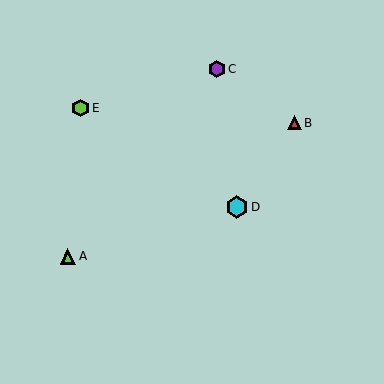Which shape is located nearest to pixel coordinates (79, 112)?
The lime hexagon (labeled E) at (80, 108) is nearest to that location.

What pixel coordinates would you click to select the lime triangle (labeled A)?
Click at (68, 256) to select the lime triangle A.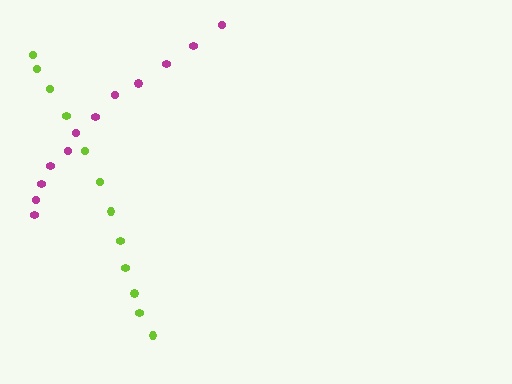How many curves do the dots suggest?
There are 2 distinct paths.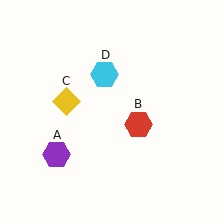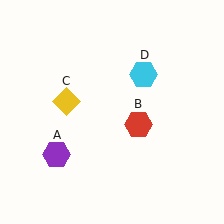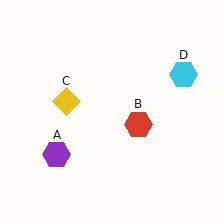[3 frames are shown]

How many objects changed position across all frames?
1 object changed position: cyan hexagon (object D).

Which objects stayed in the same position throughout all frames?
Purple hexagon (object A) and red hexagon (object B) and yellow diamond (object C) remained stationary.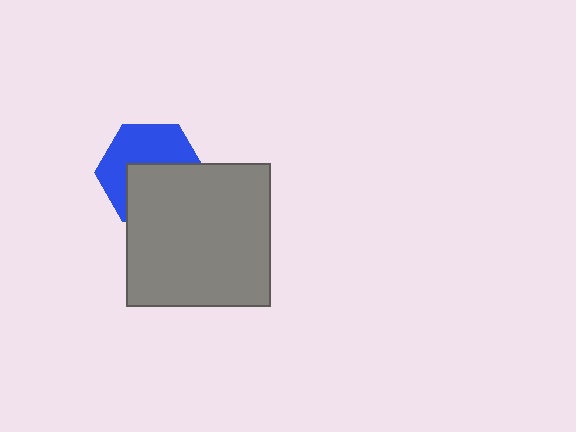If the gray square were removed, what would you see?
You would see the complete blue hexagon.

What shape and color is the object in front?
The object in front is a gray square.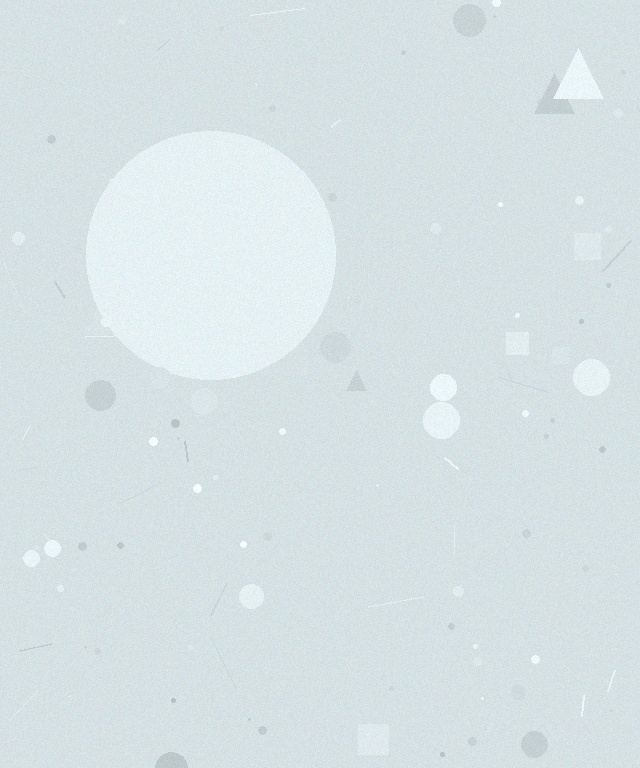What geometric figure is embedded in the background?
A circle is embedded in the background.